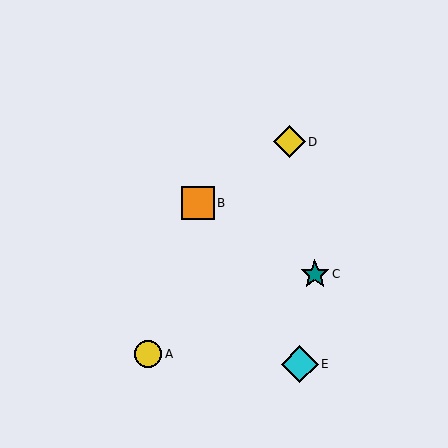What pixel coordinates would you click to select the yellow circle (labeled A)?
Click at (148, 354) to select the yellow circle A.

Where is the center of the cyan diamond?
The center of the cyan diamond is at (300, 364).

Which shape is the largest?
The cyan diamond (labeled E) is the largest.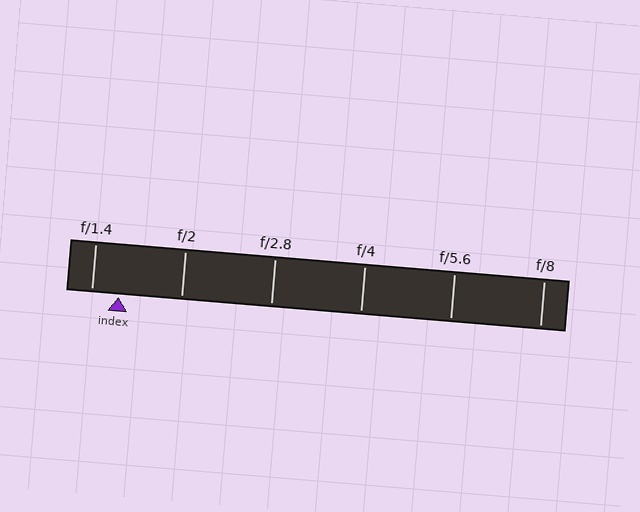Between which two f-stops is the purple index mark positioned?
The index mark is between f/1.4 and f/2.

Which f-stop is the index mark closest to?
The index mark is closest to f/1.4.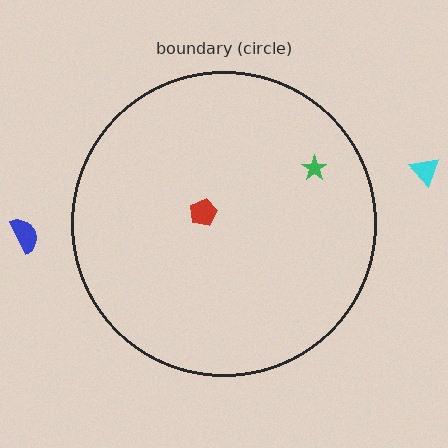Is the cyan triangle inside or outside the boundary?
Outside.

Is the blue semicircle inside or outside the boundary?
Outside.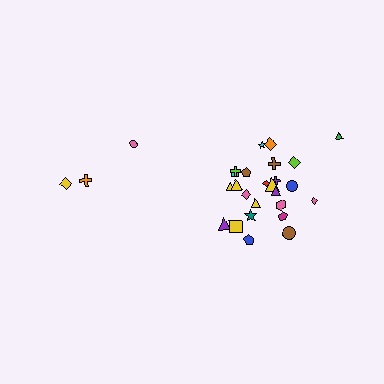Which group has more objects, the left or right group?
The right group.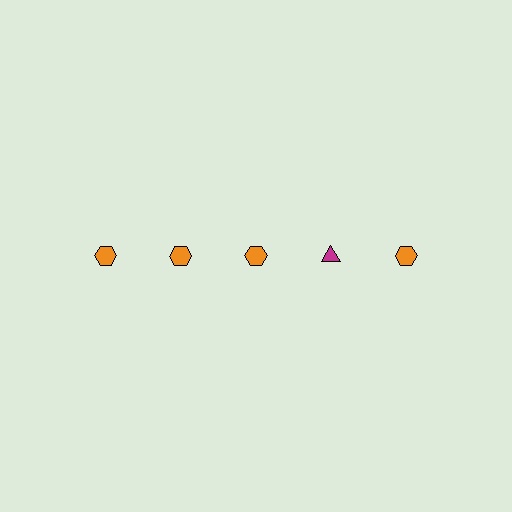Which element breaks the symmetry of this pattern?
The magenta triangle in the top row, second from right column breaks the symmetry. All other shapes are orange hexagons.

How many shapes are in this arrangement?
There are 5 shapes arranged in a grid pattern.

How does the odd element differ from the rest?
It differs in both color (magenta instead of orange) and shape (triangle instead of hexagon).